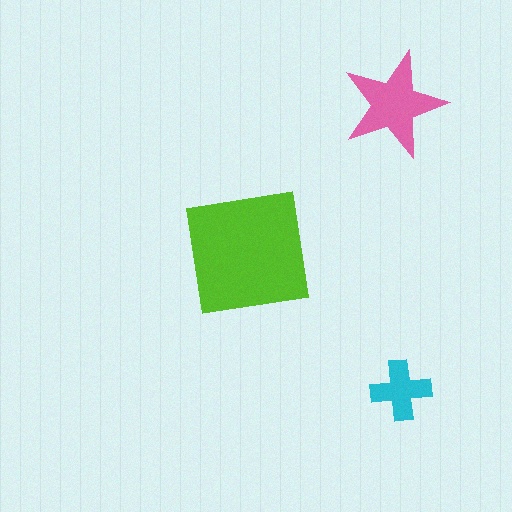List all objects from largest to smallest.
The lime square, the pink star, the cyan cross.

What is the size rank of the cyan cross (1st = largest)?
3rd.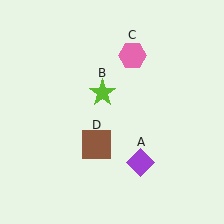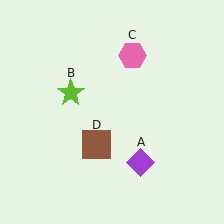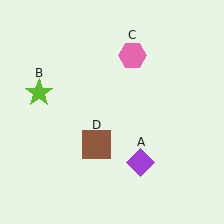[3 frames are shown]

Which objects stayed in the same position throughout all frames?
Purple diamond (object A) and pink hexagon (object C) and brown square (object D) remained stationary.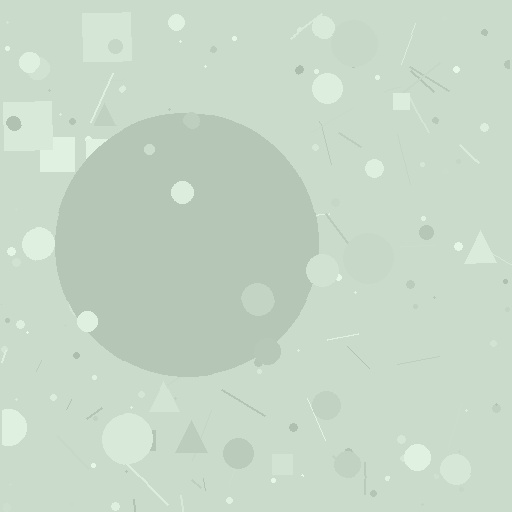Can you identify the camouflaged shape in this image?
The camouflaged shape is a circle.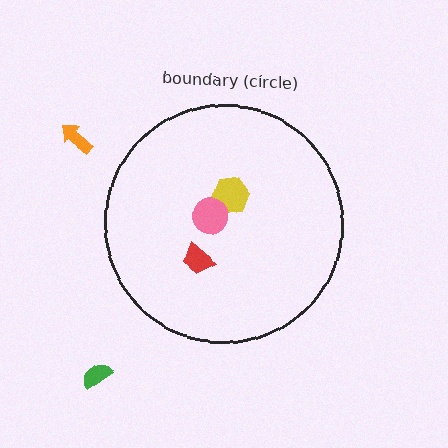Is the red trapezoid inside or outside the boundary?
Inside.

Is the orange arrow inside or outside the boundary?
Outside.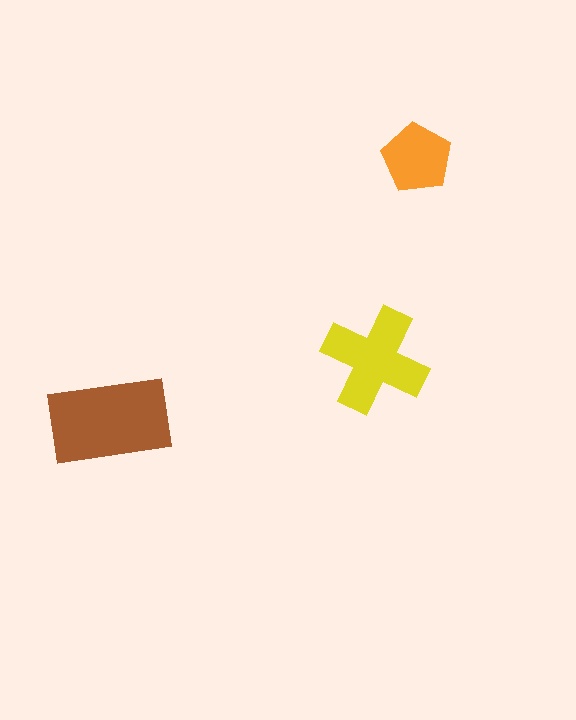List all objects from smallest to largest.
The orange pentagon, the yellow cross, the brown rectangle.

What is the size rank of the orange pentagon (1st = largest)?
3rd.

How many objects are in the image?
There are 3 objects in the image.